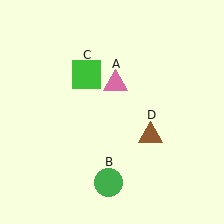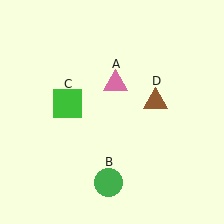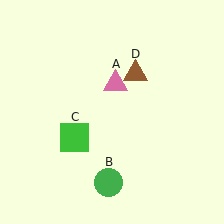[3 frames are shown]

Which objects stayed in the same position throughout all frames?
Pink triangle (object A) and green circle (object B) remained stationary.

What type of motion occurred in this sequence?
The green square (object C), brown triangle (object D) rotated counterclockwise around the center of the scene.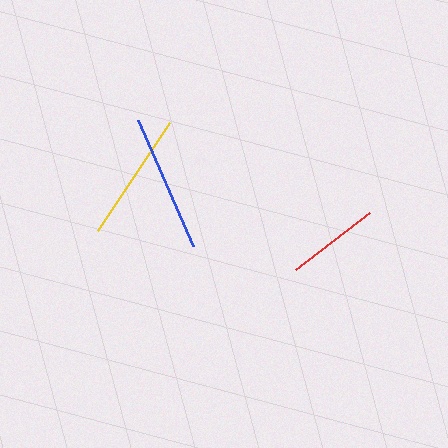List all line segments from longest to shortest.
From longest to shortest: blue, yellow, red.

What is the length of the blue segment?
The blue segment is approximately 139 pixels long.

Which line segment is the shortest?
The red line is the shortest at approximately 93 pixels.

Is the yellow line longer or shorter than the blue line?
The blue line is longer than the yellow line.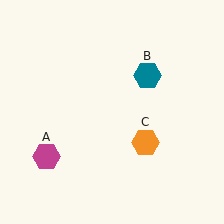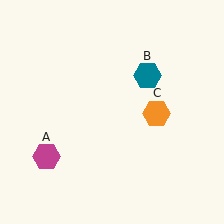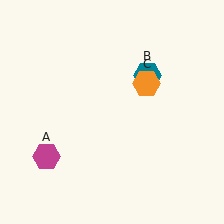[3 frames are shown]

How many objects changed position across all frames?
1 object changed position: orange hexagon (object C).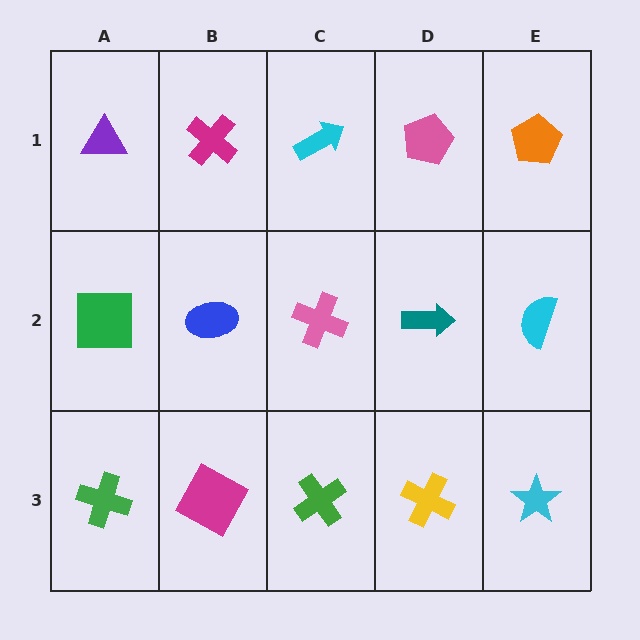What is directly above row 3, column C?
A pink cross.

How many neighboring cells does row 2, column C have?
4.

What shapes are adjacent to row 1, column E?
A cyan semicircle (row 2, column E), a pink pentagon (row 1, column D).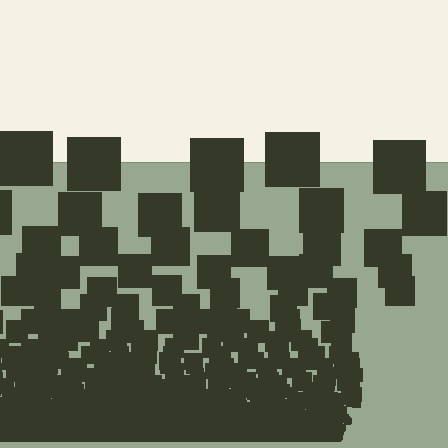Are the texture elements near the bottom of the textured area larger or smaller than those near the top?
Smaller. The gradient is inverted — elements near the bottom are smaller and denser.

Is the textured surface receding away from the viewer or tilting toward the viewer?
The surface appears to tilt toward the viewer. Texture elements get larger and sparser toward the top.